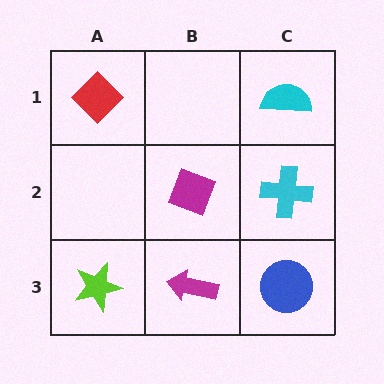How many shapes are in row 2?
2 shapes.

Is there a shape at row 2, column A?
No, that cell is empty.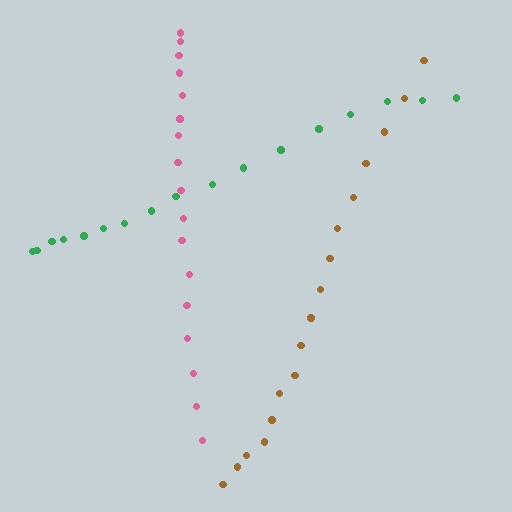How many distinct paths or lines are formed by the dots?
There are 3 distinct paths.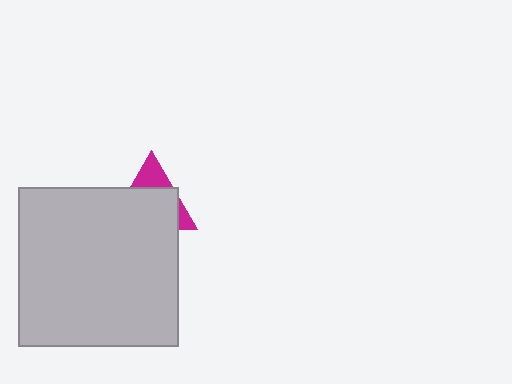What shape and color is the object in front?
The object in front is a light gray square.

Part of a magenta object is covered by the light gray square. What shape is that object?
It is a triangle.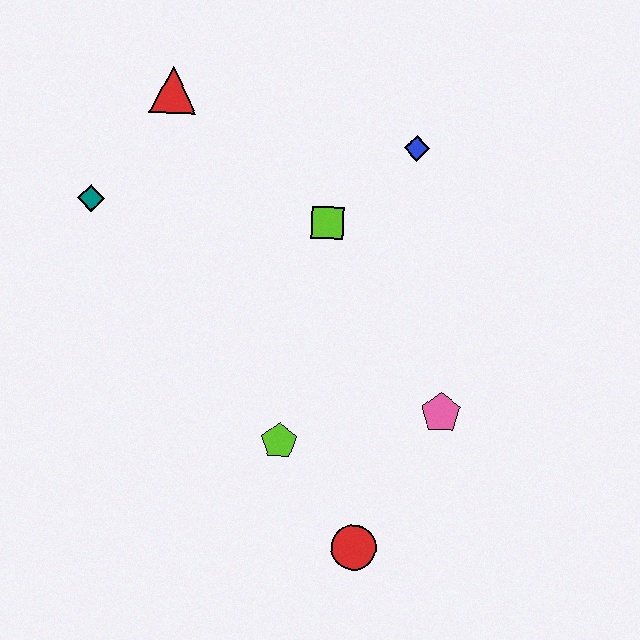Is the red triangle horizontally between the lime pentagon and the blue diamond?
No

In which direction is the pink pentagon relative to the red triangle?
The pink pentagon is below the red triangle.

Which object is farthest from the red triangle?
The red circle is farthest from the red triangle.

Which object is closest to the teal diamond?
The red triangle is closest to the teal diamond.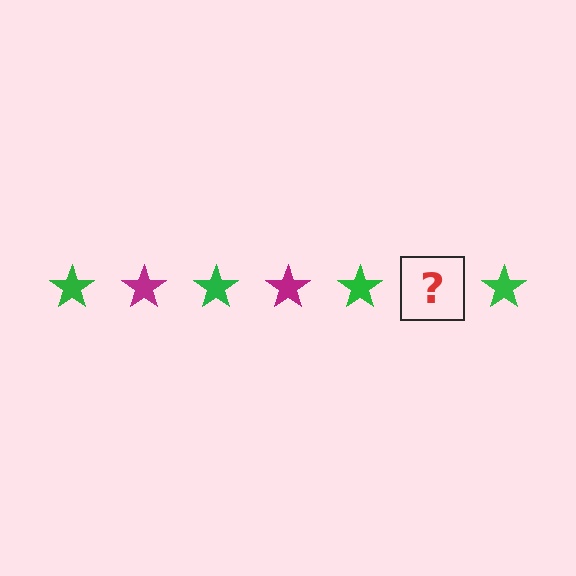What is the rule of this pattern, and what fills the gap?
The rule is that the pattern cycles through green, magenta stars. The gap should be filled with a magenta star.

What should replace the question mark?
The question mark should be replaced with a magenta star.